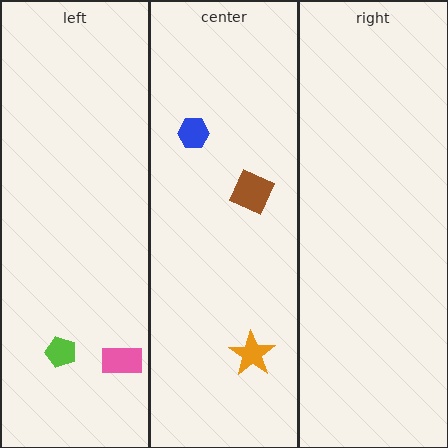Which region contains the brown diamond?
The center region.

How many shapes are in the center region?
3.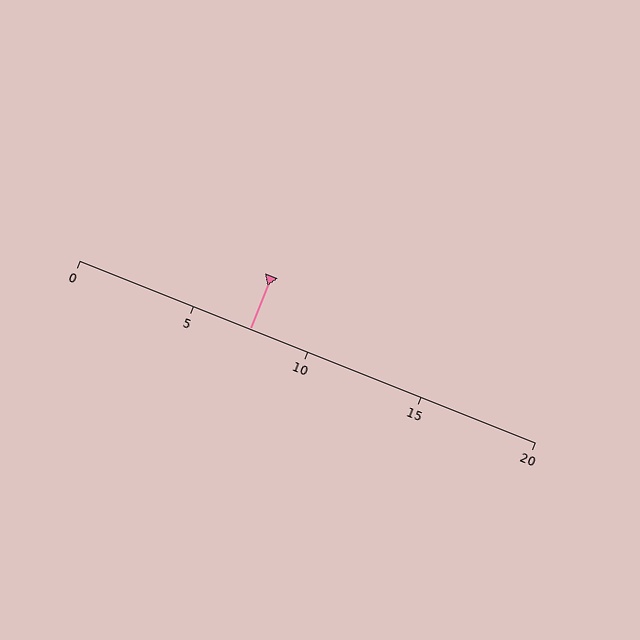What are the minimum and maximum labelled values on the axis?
The axis runs from 0 to 20.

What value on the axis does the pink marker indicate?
The marker indicates approximately 7.5.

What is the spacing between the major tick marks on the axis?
The major ticks are spaced 5 apart.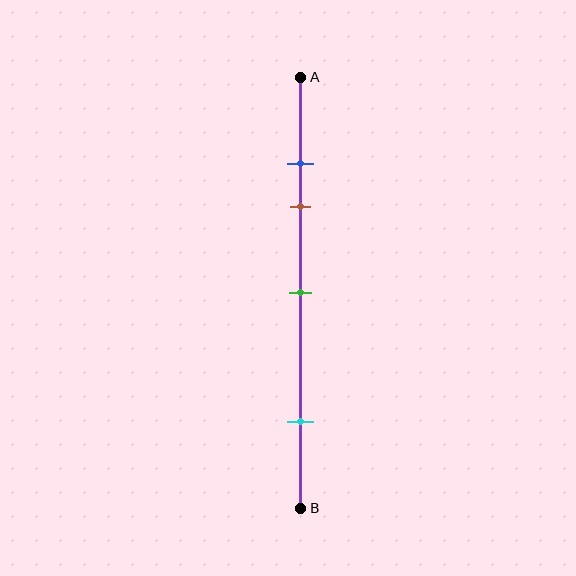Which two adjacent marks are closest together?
The blue and brown marks are the closest adjacent pair.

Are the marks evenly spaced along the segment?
No, the marks are not evenly spaced.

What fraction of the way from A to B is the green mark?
The green mark is approximately 50% (0.5) of the way from A to B.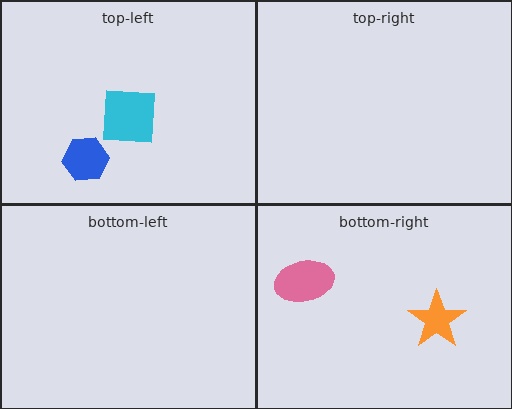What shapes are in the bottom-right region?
The pink ellipse, the orange star.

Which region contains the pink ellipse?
The bottom-right region.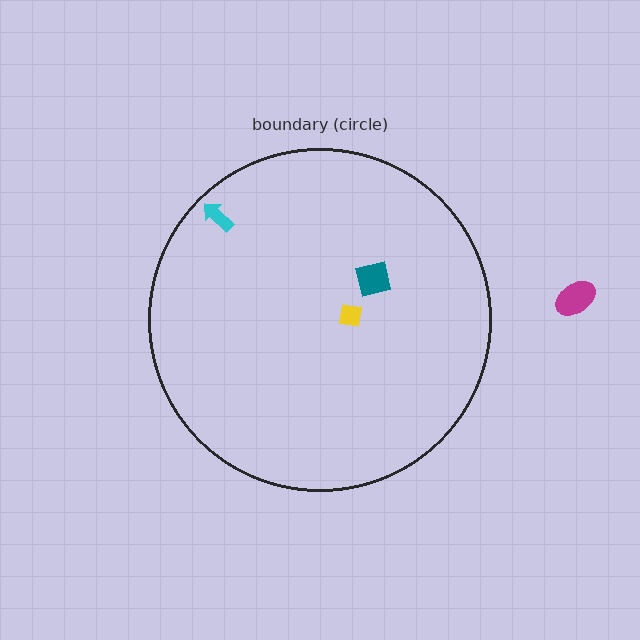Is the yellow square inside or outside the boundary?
Inside.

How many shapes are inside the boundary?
3 inside, 1 outside.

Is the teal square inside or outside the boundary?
Inside.